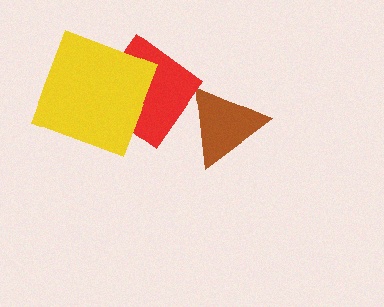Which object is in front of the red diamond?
The yellow square is in front of the red diamond.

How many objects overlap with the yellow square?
1 object overlaps with the yellow square.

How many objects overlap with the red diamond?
1 object overlaps with the red diamond.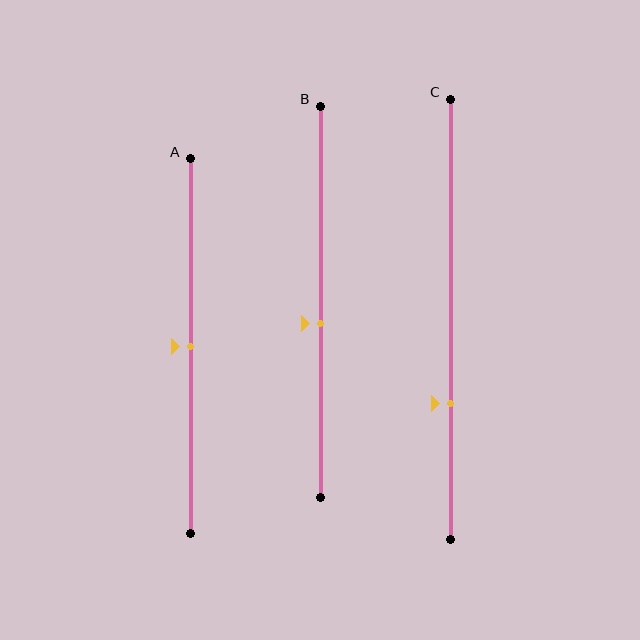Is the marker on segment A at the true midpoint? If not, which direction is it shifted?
Yes, the marker on segment A is at the true midpoint.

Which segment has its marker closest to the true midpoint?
Segment A has its marker closest to the true midpoint.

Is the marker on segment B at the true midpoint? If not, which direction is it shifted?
No, the marker on segment B is shifted downward by about 6% of the segment length.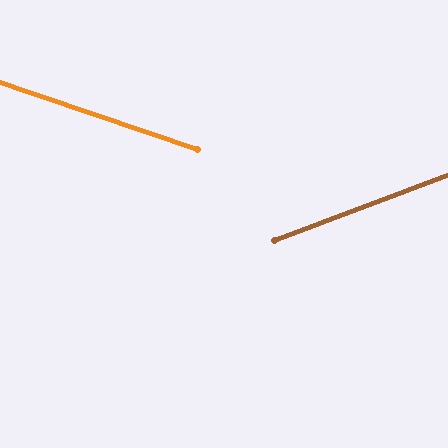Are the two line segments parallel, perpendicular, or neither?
Neither parallel nor perpendicular — they differ by about 40°.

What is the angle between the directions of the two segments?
Approximately 40 degrees.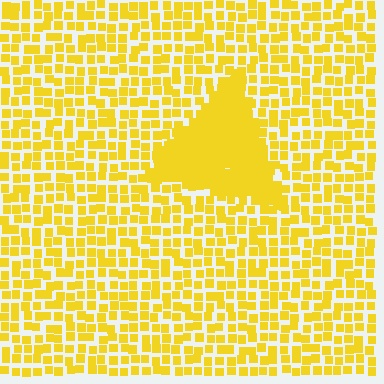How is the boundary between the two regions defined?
The boundary is defined by a change in element density (approximately 2.4x ratio). All elements are the same color, size, and shape.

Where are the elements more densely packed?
The elements are more densely packed inside the triangle boundary.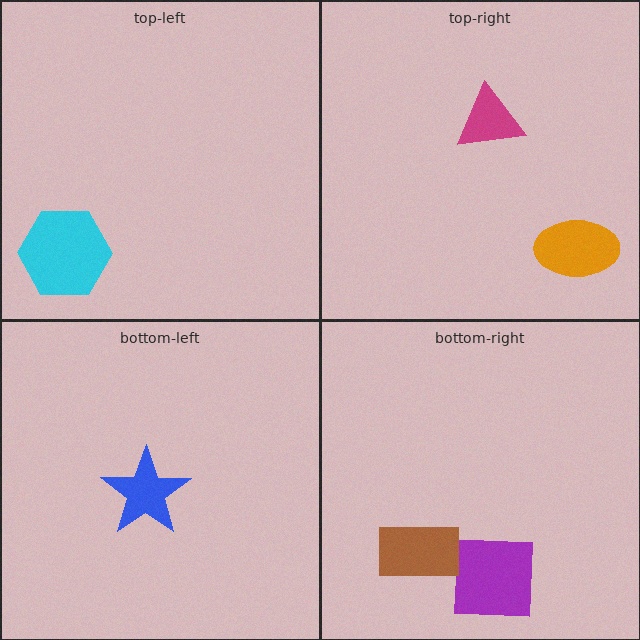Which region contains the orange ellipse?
The top-right region.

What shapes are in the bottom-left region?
The blue star.